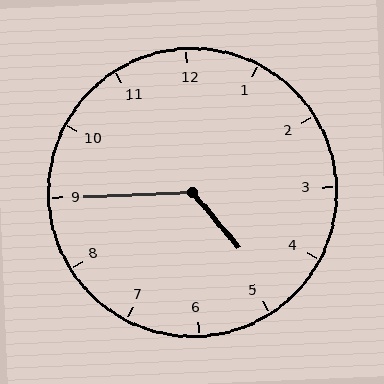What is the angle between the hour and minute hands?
Approximately 128 degrees.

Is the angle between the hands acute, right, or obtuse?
It is obtuse.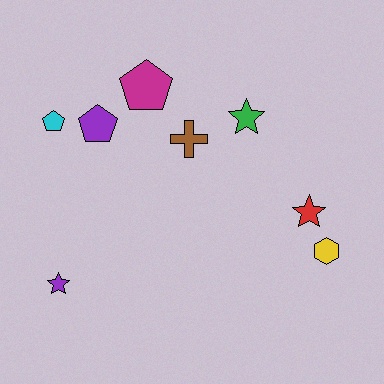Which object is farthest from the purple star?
The yellow hexagon is farthest from the purple star.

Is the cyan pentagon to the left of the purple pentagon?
Yes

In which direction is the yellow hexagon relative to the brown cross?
The yellow hexagon is to the right of the brown cross.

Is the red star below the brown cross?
Yes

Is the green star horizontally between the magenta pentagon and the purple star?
No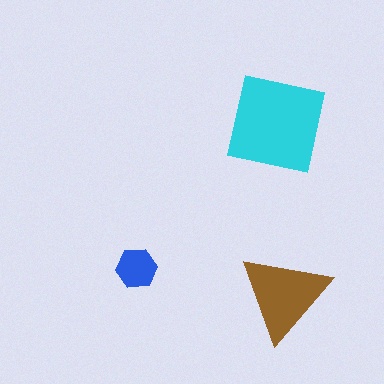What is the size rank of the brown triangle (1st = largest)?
2nd.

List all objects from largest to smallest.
The cyan square, the brown triangle, the blue hexagon.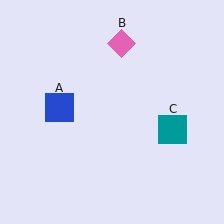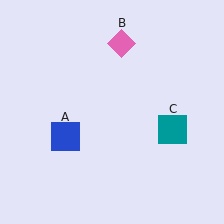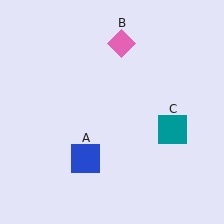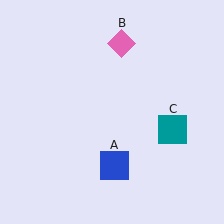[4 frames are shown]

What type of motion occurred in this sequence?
The blue square (object A) rotated counterclockwise around the center of the scene.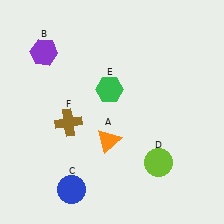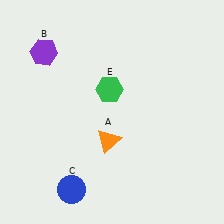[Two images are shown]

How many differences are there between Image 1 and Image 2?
There are 2 differences between the two images.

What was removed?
The brown cross (F), the lime circle (D) were removed in Image 2.